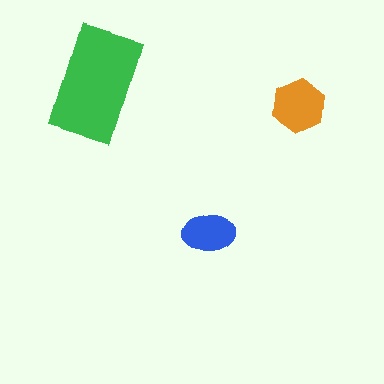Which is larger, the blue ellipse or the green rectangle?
The green rectangle.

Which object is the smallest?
The blue ellipse.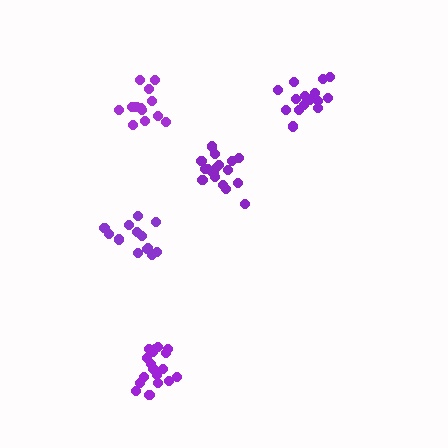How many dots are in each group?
Group 1: 14 dots, Group 2: 18 dots, Group 3: 19 dots, Group 4: 18 dots, Group 5: 13 dots (82 total).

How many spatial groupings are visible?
There are 5 spatial groupings.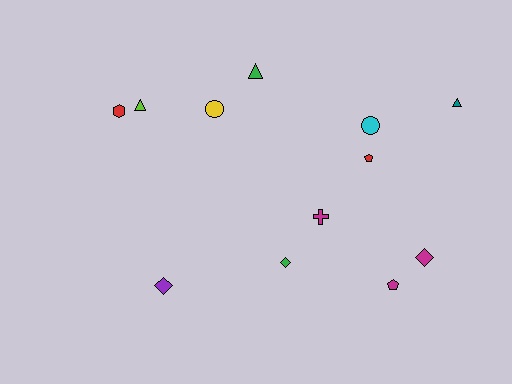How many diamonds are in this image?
There are 3 diamonds.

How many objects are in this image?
There are 12 objects.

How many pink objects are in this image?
There are no pink objects.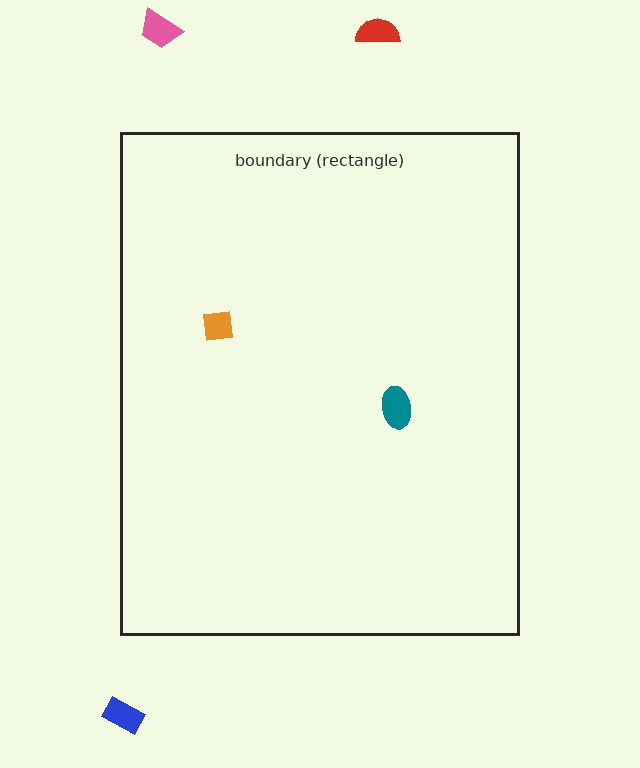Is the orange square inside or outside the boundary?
Inside.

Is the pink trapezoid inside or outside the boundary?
Outside.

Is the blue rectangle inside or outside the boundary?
Outside.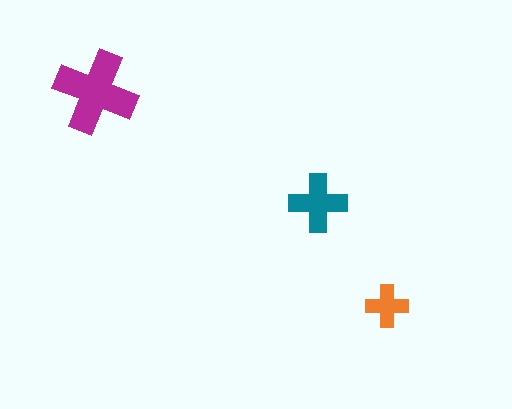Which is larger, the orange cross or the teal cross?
The teal one.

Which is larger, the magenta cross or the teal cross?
The magenta one.